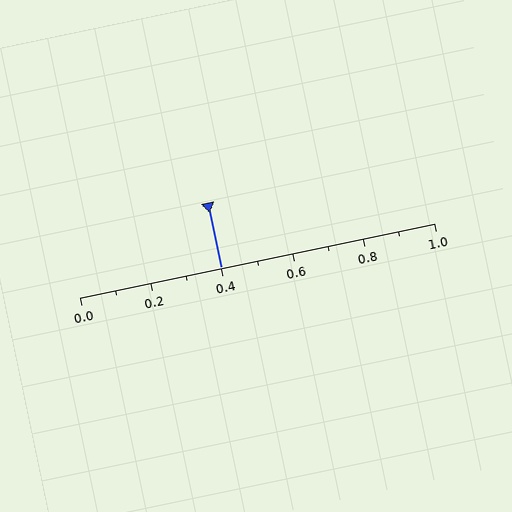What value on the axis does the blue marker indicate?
The marker indicates approximately 0.4.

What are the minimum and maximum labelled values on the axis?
The axis runs from 0.0 to 1.0.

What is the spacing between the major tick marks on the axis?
The major ticks are spaced 0.2 apart.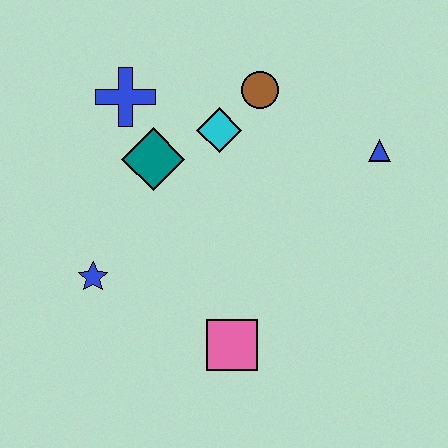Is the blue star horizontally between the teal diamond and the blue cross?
No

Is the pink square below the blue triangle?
Yes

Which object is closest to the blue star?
The teal diamond is closest to the blue star.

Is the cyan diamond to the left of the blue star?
No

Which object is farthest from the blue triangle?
The blue star is farthest from the blue triangle.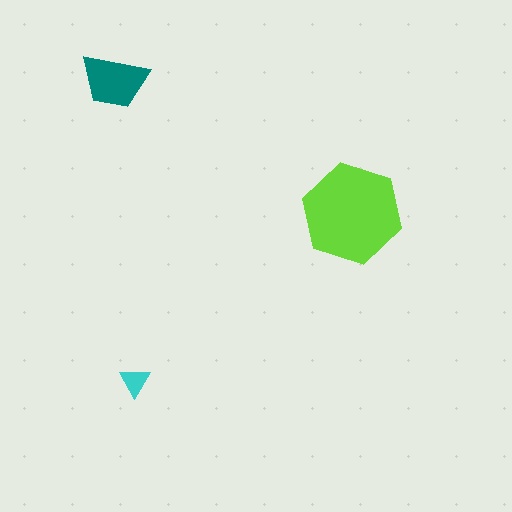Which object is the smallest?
The cyan triangle.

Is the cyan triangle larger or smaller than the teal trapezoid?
Smaller.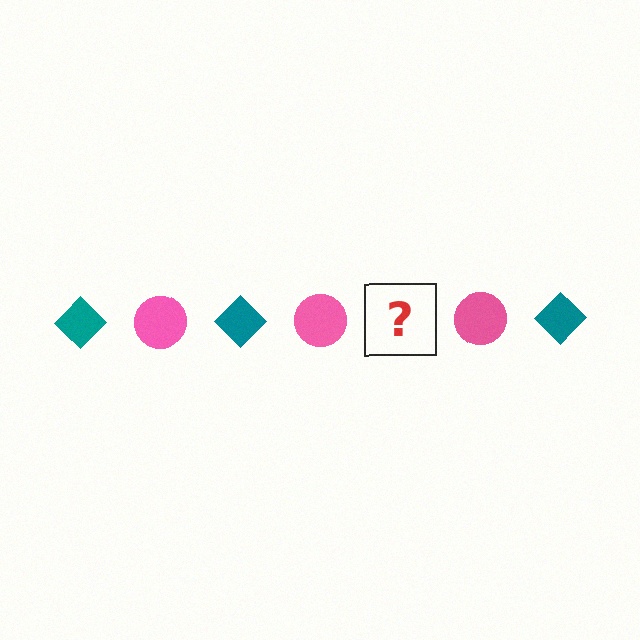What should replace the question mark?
The question mark should be replaced with a teal diamond.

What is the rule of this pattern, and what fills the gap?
The rule is that the pattern alternates between teal diamond and pink circle. The gap should be filled with a teal diamond.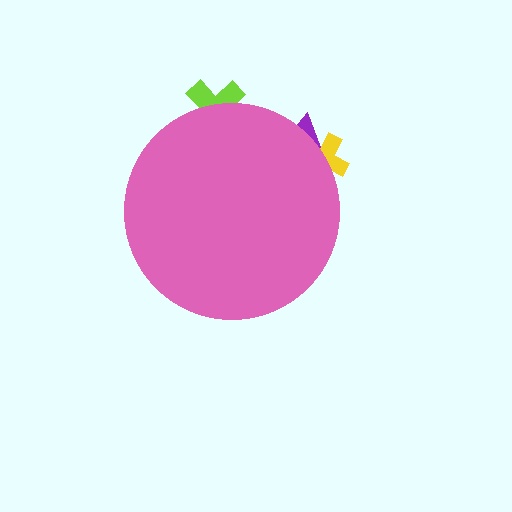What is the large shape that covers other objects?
A pink circle.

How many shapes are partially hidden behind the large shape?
3 shapes are partially hidden.